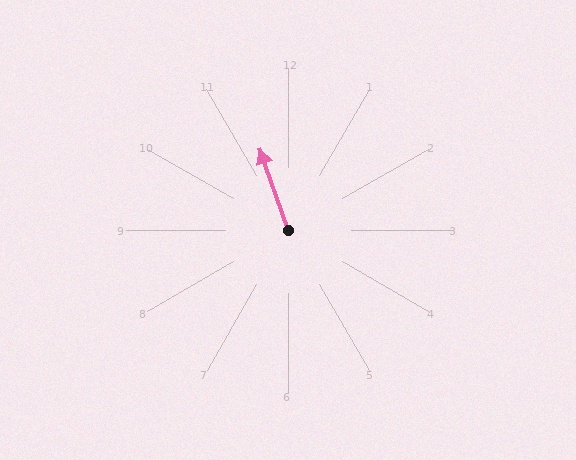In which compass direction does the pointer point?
North.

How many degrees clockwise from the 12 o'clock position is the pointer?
Approximately 341 degrees.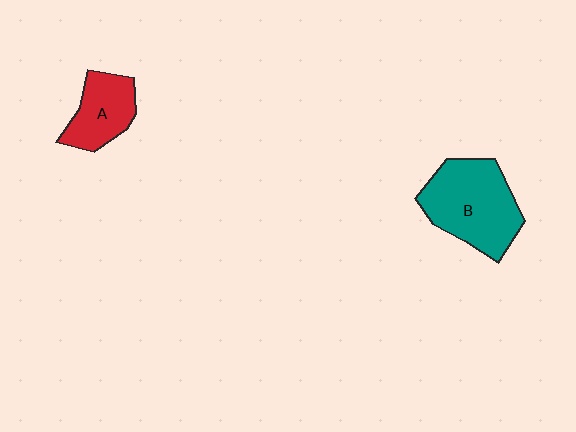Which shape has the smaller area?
Shape A (red).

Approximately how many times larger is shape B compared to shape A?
Approximately 1.7 times.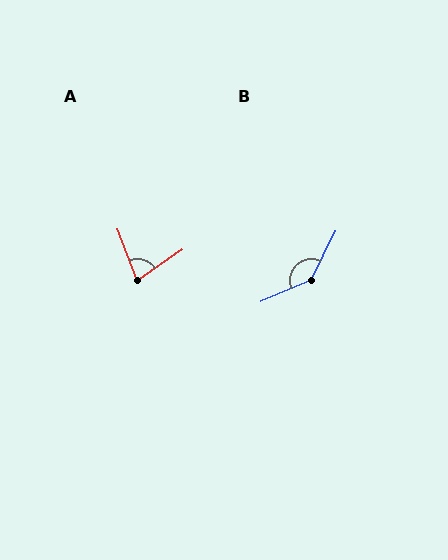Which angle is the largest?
B, at approximately 140 degrees.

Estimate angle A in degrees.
Approximately 76 degrees.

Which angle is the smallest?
A, at approximately 76 degrees.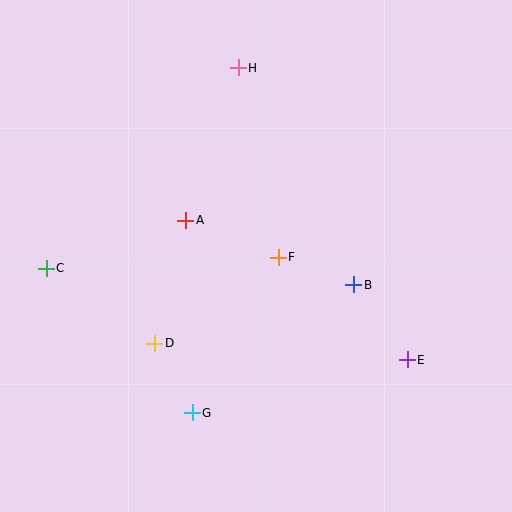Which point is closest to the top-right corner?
Point H is closest to the top-right corner.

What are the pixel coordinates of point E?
Point E is at (407, 360).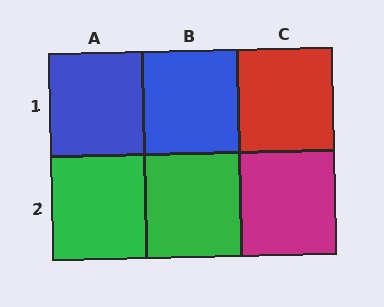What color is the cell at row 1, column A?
Blue.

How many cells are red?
1 cell is red.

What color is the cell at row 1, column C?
Red.